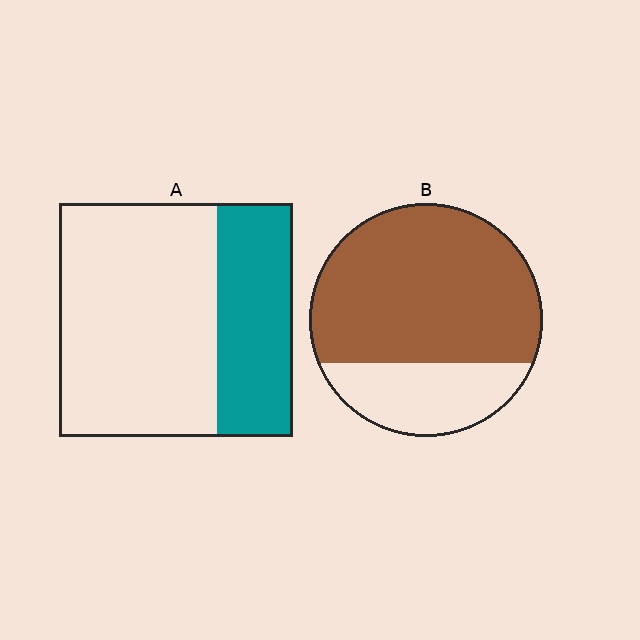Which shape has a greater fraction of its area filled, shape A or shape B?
Shape B.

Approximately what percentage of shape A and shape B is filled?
A is approximately 30% and B is approximately 75%.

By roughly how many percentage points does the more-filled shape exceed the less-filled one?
By roughly 40 percentage points (B over A).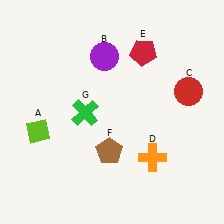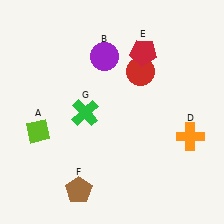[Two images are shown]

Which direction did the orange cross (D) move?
The orange cross (D) moved right.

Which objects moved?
The objects that moved are: the red circle (C), the orange cross (D), the brown pentagon (F).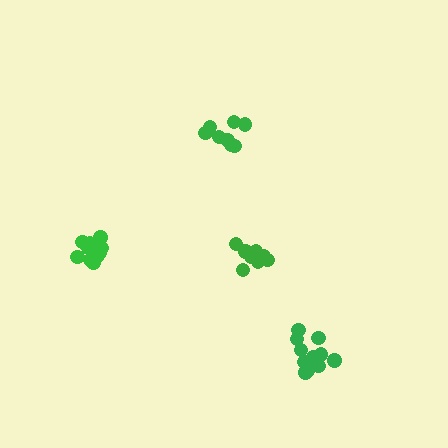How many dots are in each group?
Group 1: 12 dots, Group 2: 8 dots, Group 3: 13 dots, Group 4: 8 dots (41 total).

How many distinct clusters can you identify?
There are 4 distinct clusters.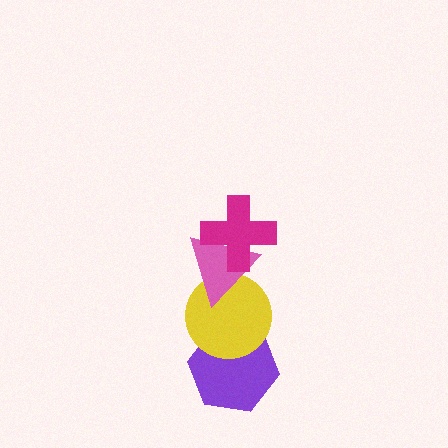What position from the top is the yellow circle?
The yellow circle is 3rd from the top.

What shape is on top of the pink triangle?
The magenta cross is on top of the pink triangle.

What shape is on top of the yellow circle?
The pink triangle is on top of the yellow circle.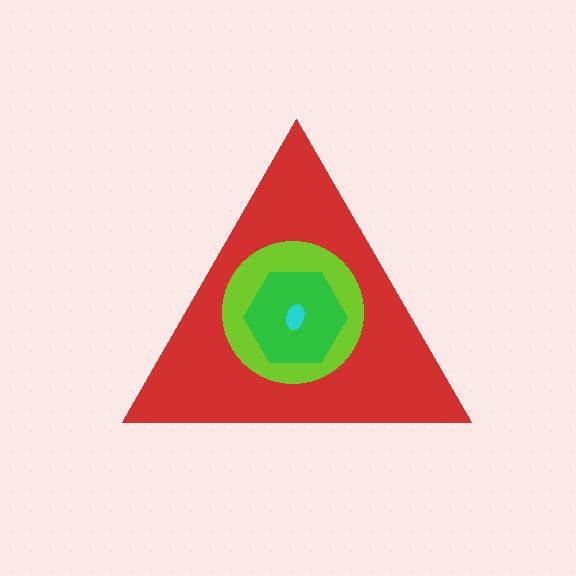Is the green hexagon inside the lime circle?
Yes.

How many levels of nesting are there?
4.